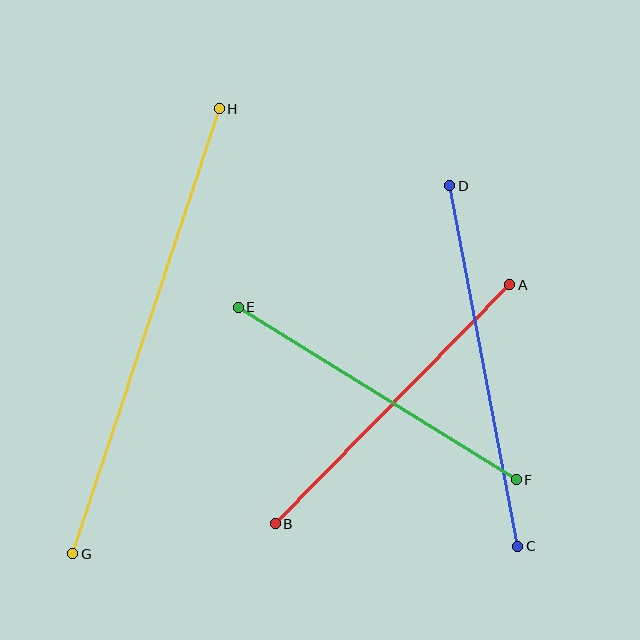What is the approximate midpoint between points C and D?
The midpoint is at approximately (484, 366) pixels.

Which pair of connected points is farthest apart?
Points G and H are farthest apart.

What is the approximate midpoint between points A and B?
The midpoint is at approximately (392, 404) pixels.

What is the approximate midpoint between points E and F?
The midpoint is at approximately (377, 393) pixels.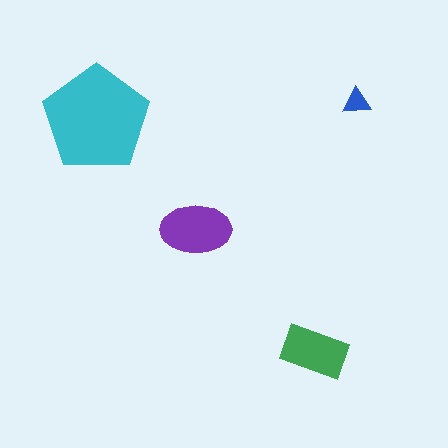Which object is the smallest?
The blue triangle.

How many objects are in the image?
There are 4 objects in the image.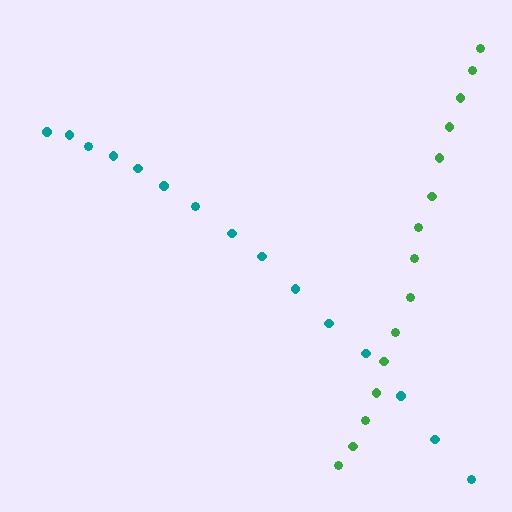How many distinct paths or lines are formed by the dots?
There are 2 distinct paths.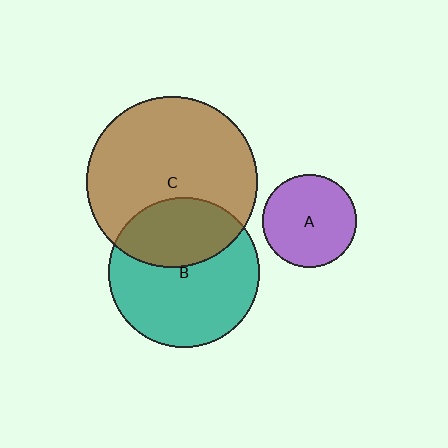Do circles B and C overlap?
Yes.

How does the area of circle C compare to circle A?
Approximately 3.4 times.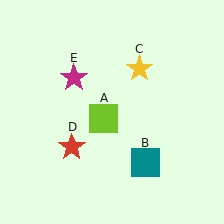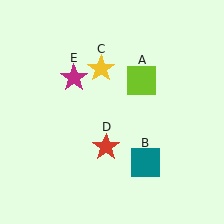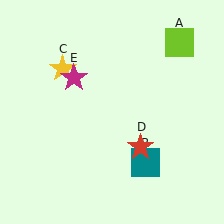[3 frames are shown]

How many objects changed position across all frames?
3 objects changed position: lime square (object A), yellow star (object C), red star (object D).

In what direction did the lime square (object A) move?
The lime square (object A) moved up and to the right.